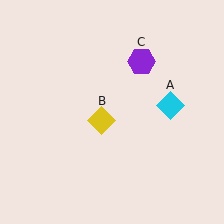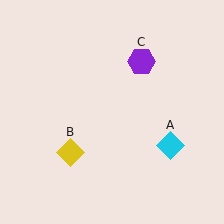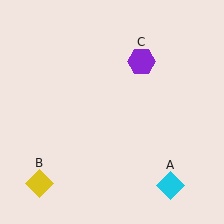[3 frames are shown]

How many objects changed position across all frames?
2 objects changed position: cyan diamond (object A), yellow diamond (object B).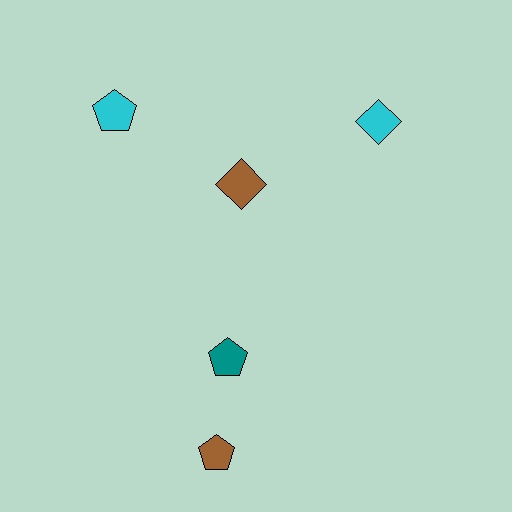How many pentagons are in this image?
There are 3 pentagons.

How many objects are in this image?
There are 5 objects.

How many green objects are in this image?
There are no green objects.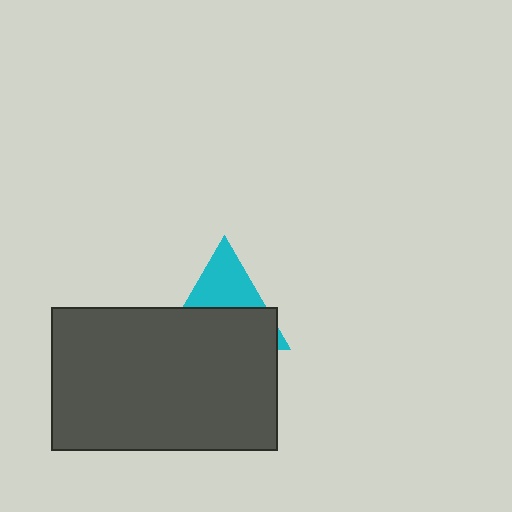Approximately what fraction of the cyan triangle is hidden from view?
Roughly 58% of the cyan triangle is hidden behind the dark gray rectangle.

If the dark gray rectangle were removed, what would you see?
You would see the complete cyan triangle.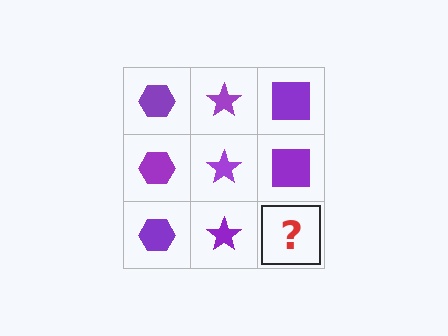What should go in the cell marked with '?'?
The missing cell should contain a purple square.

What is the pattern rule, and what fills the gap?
The rule is that each column has a consistent shape. The gap should be filled with a purple square.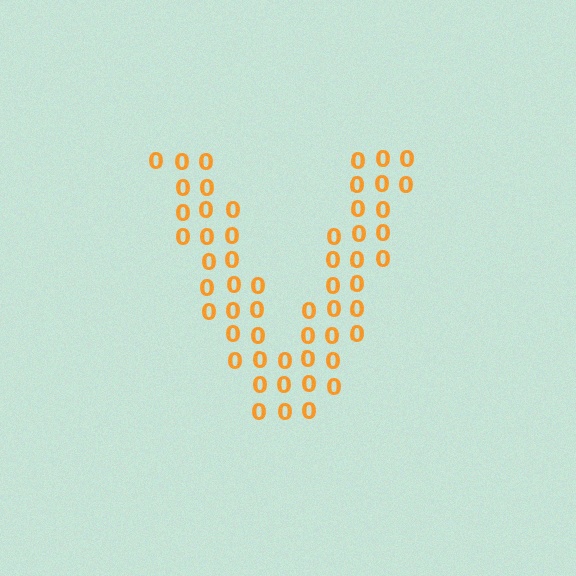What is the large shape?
The large shape is the letter V.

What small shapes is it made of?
It is made of small digit 0's.